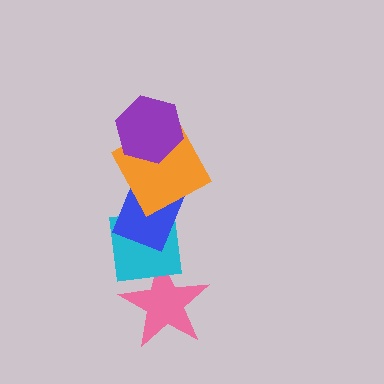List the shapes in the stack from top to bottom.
From top to bottom: the purple hexagon, the orange square, the blue rectangle, the cyan square, the pink star.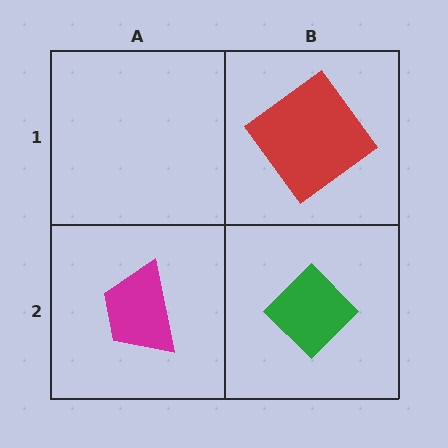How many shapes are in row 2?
2 shapes.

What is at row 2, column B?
A green diamond.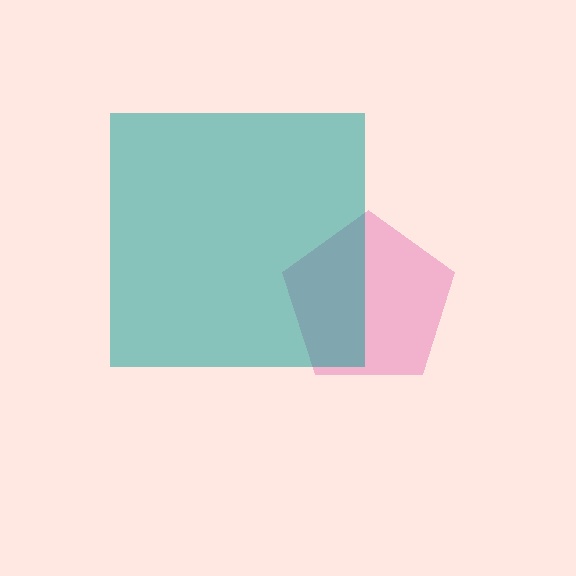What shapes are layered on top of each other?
The layered shapes are: a pink pentagon, a teal square.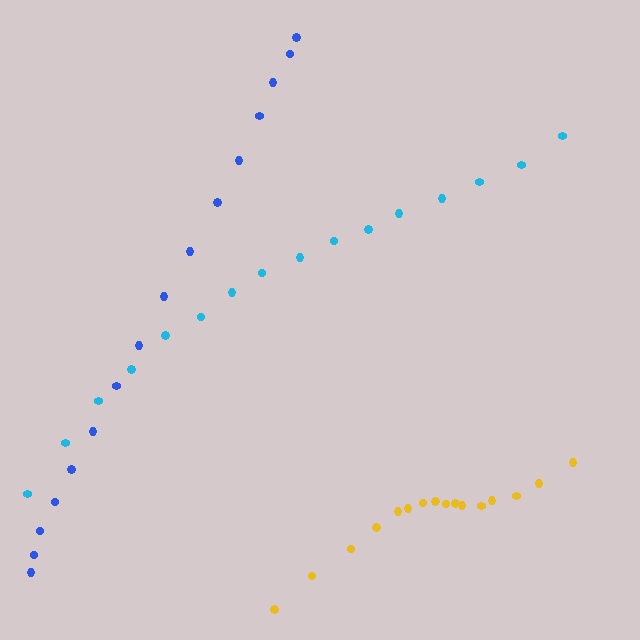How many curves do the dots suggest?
There are 3 distinct paths.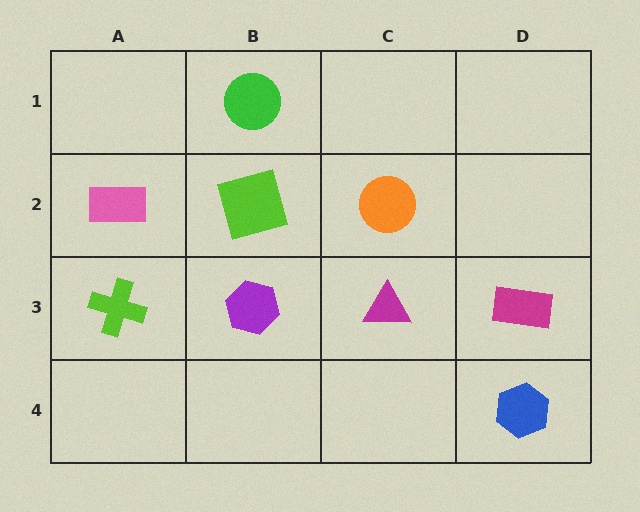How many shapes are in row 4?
1 shape.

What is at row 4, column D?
A blue hexagon.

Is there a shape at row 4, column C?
No, that cell is empty.